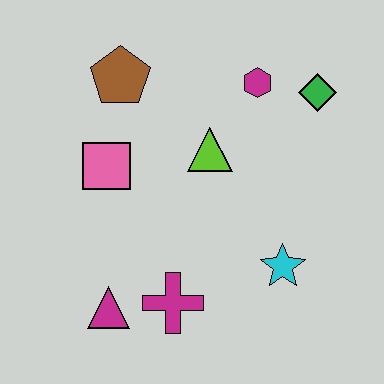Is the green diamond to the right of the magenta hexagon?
Yes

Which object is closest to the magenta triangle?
The magenta cross is closest to the magenta triangle.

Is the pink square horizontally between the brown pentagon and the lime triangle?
No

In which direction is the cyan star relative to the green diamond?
The cyan star is below the green diamond.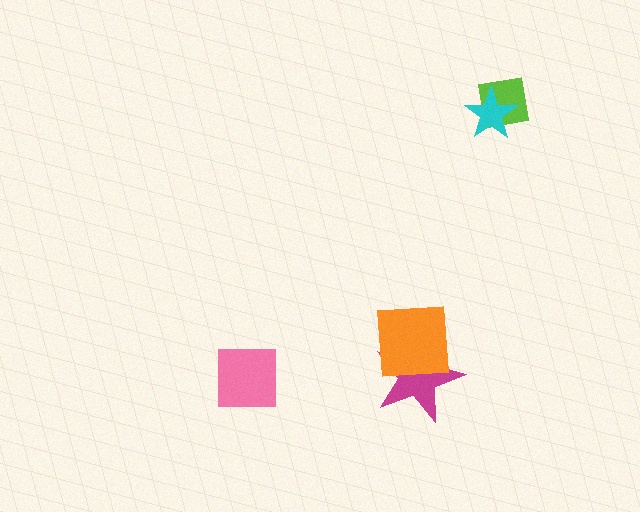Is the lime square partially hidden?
Yes, it is partially covered by another shape.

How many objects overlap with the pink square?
0 objects overlap with the pink square.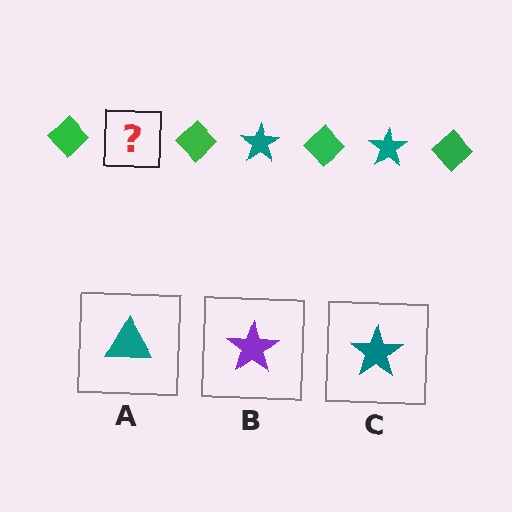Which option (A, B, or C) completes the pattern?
C.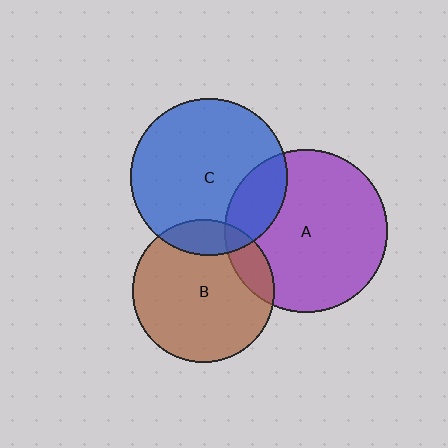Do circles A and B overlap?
Yes.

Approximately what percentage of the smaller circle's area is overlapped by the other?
Approximately 15%.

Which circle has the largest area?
Circle A (purple).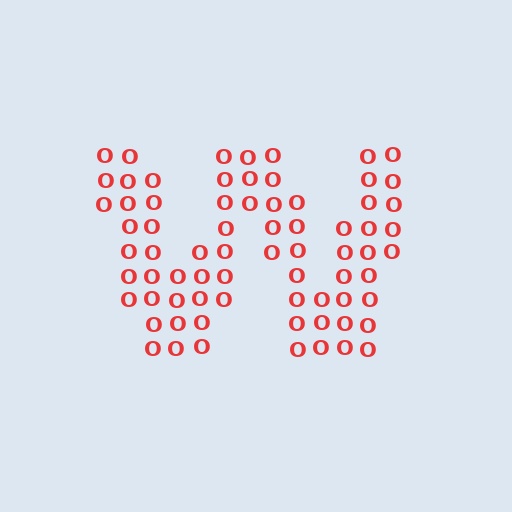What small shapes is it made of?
It is made of small letter O's.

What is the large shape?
The large shape is the letter W.